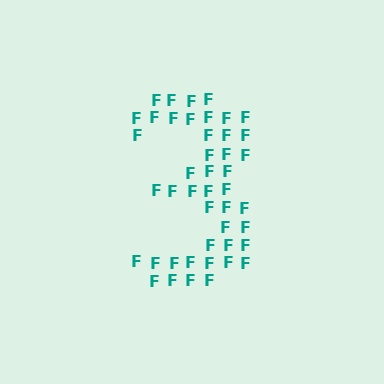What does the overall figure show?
The overall figure shows the digit 3.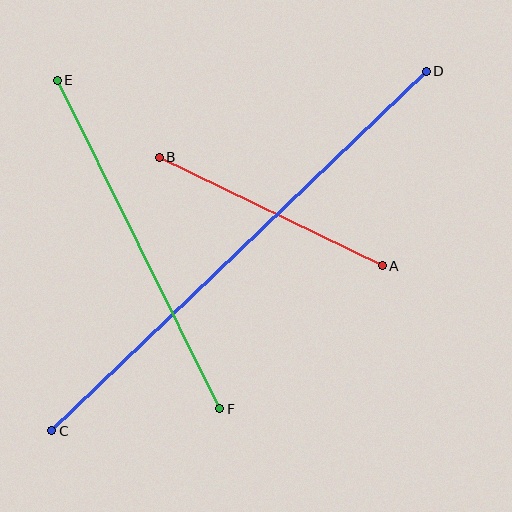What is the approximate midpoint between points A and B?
The midpoint is at approximately (271, 212) pixels.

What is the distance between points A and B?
The distance is approximately 248 pixels.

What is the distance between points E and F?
The distance is approximately 366 pixels.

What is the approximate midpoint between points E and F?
The midpoint is at approximately (139, 245) pixels.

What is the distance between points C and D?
The distance is approximately 519 pixels.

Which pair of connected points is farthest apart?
Points C and D are farthest apart.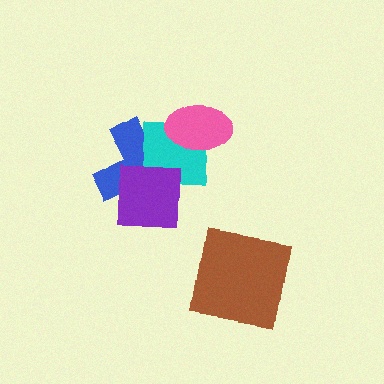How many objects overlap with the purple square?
2 objects overlap with the purple square.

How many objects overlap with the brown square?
0 objects overlap with the brown square.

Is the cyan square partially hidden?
Yes, it is partially covered by another shape.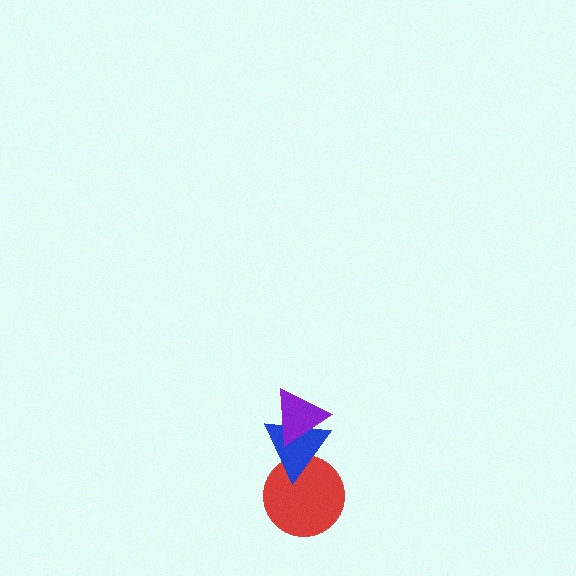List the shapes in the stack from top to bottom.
From top to bottom: the purple triangle, the blue triangle, the red circle.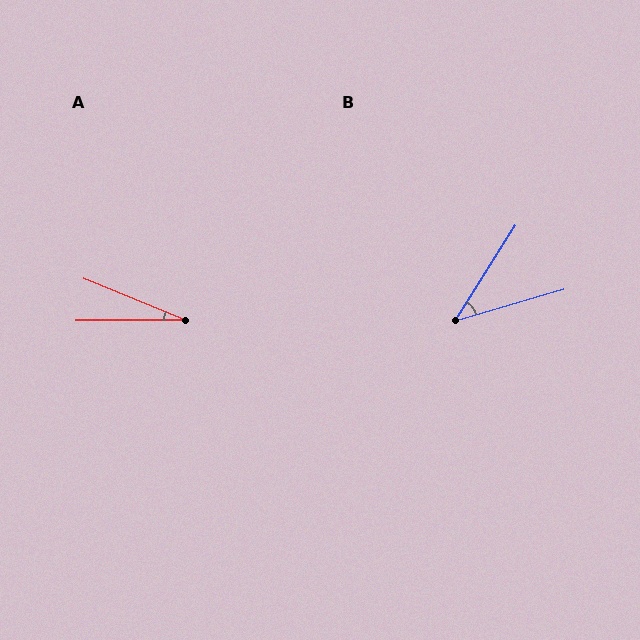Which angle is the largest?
B, at approximately 41 degrees.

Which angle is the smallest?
A, at approximately 23 degrees.